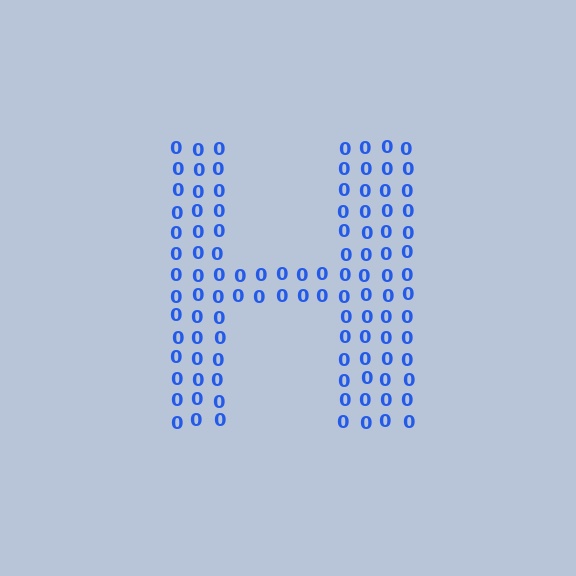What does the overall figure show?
The overall figure shows the letter H.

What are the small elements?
The small elements are digit 0's.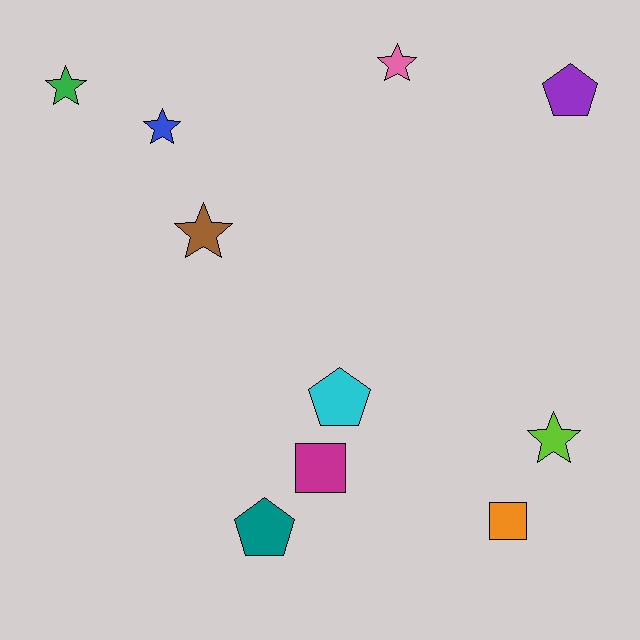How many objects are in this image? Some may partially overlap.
There are 10 objects.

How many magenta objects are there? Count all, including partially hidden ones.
There is 1 magenta object.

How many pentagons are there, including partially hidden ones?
There are 3 pentagons.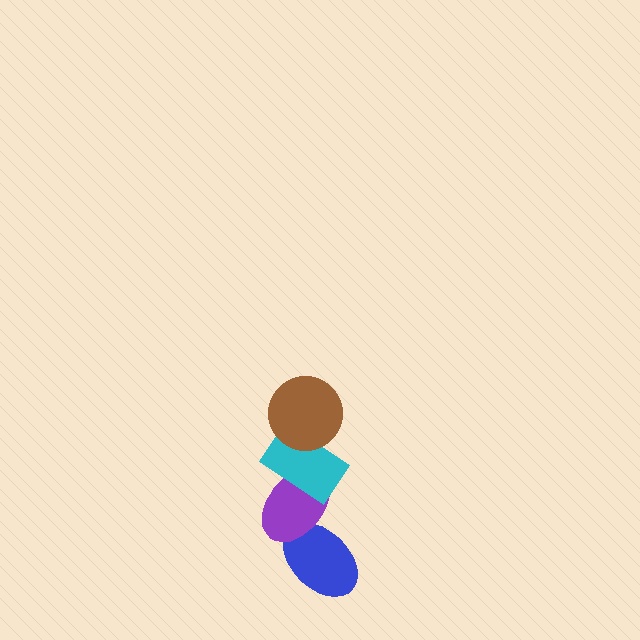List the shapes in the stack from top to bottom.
From top to bottom: the brown circle, the cyan rectangle, the purple ellipse, the blue ellipse.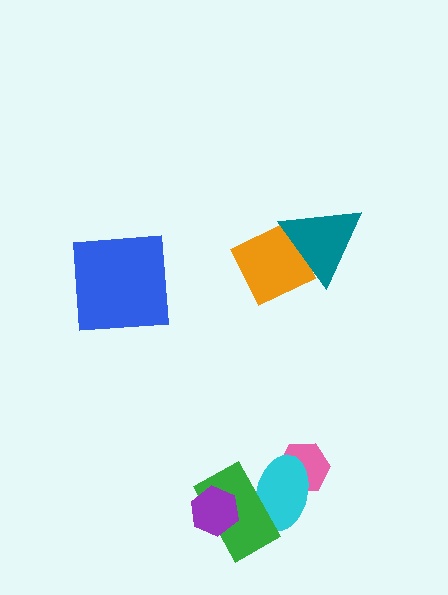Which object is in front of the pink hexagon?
The cyan ellipse is in front of the pink hexagon.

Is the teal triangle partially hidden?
No, no other shape covers it.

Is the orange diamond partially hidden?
Yes, it is partially covered by another shape.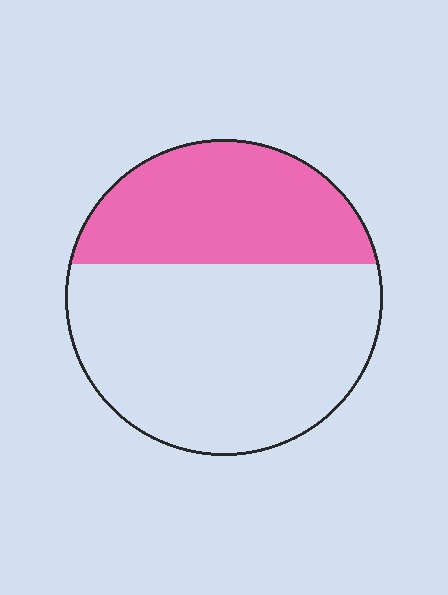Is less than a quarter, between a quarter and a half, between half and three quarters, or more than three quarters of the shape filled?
Between a quarter and a half.